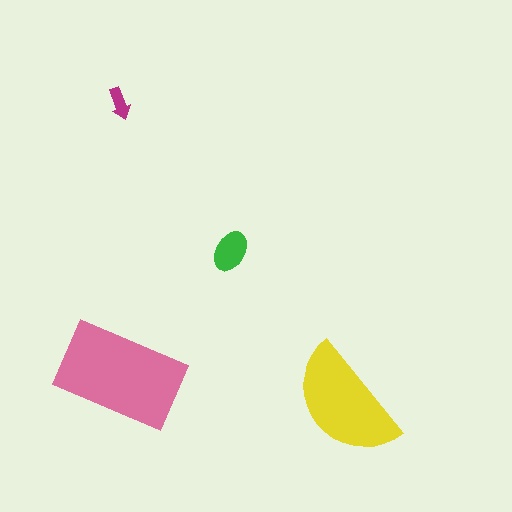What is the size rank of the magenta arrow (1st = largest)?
4th.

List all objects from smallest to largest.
The magenta arrow, the green ellipse, the yellow semicircle, the pink rectangle.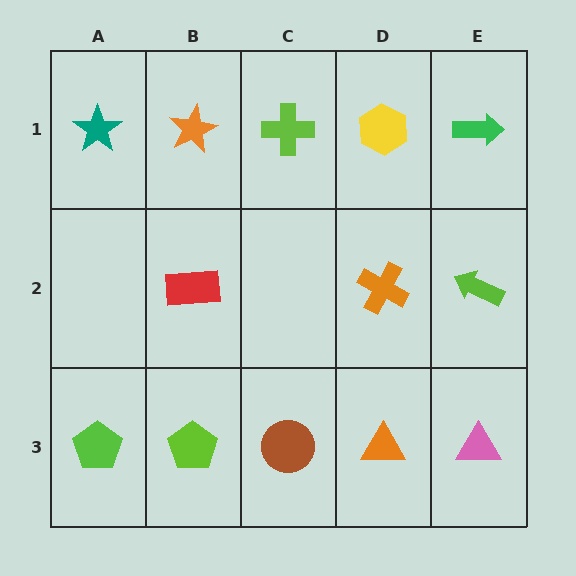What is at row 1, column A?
A teal star.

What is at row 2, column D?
An orange cross.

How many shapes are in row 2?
3 shapes.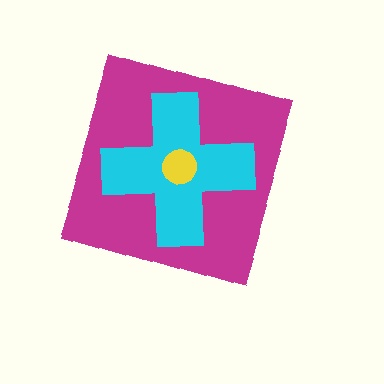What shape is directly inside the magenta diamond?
The cyan cross.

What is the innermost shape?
The yellow circle.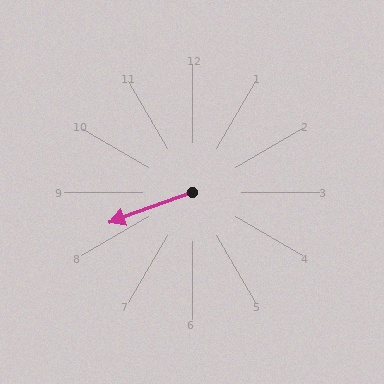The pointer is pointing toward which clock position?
Roughly 8 o'clock.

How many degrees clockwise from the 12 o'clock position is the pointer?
Approximately 250 degrees.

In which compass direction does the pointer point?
West.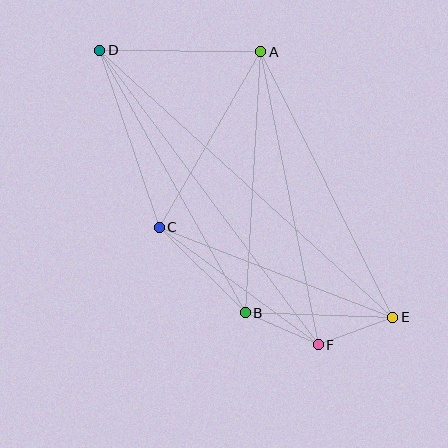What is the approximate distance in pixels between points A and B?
The distance between A and B is approximately 262 pixels.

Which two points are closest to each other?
Points E and F are closest to each other.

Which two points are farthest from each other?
Points D and E are farthest from each other.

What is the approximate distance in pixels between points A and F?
The distance between A and F is approximately 299 pixels.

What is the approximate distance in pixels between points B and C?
The distance between B and C is approximately 121 pixels.